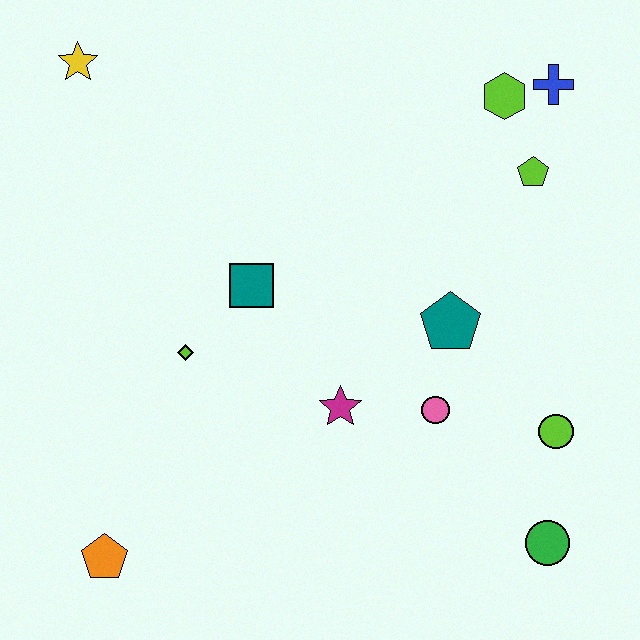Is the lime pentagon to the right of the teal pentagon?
Yes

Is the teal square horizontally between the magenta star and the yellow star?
Yes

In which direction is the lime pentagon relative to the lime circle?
The lime pentagon is above the lime circle.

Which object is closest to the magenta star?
The pink circle is closest to the magenta star.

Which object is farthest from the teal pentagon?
The yellow star is farthest from the teal pentagon.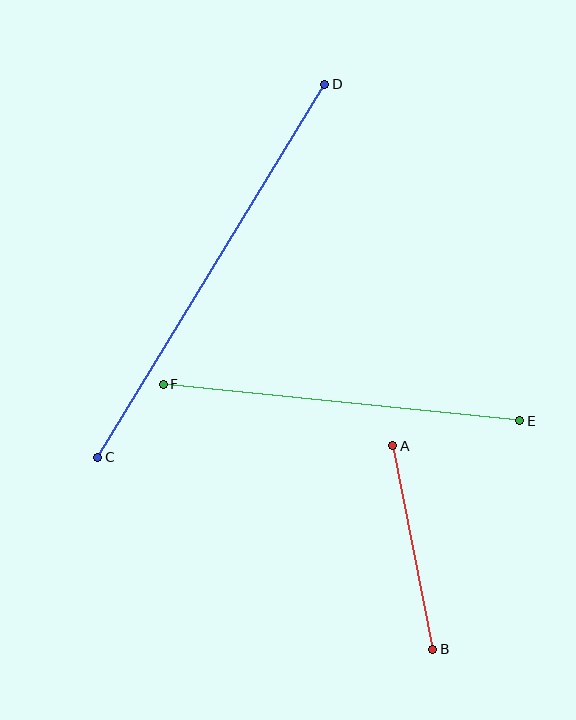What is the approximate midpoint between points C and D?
The midpoint is at approximately (211, 271) pixels.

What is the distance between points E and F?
The distance is approximately 359 pixels.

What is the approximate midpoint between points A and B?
The midpoint is at approximately (413, 548) pixels.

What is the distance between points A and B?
The distance is approximately 208 pixels.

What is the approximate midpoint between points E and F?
The midpoint is at approximately (342, 402) pixels.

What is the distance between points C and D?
The distance is approximately 436 pixels.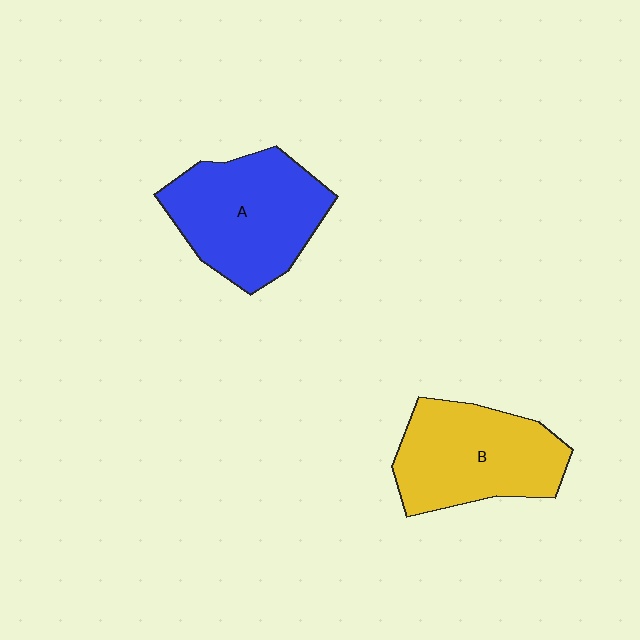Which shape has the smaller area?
Shape B (yellow).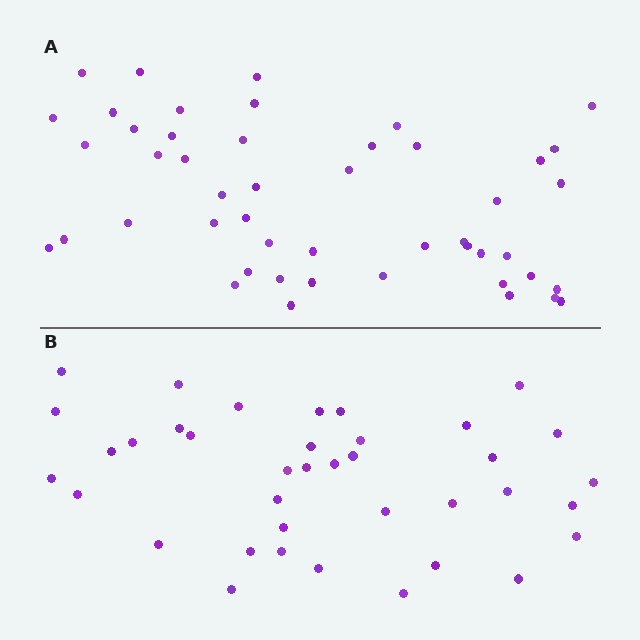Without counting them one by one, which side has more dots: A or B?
Region A (the top region) has more dots.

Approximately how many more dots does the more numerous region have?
Region A has roughly 10 or so more dots than region B.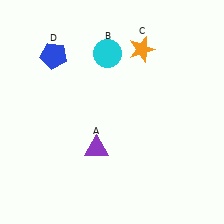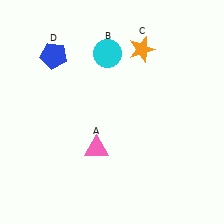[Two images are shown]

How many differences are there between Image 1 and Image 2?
There is 1 difference between the two images.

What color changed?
The triangle (A) changed from purple in Image 1 to pink in Image 2.